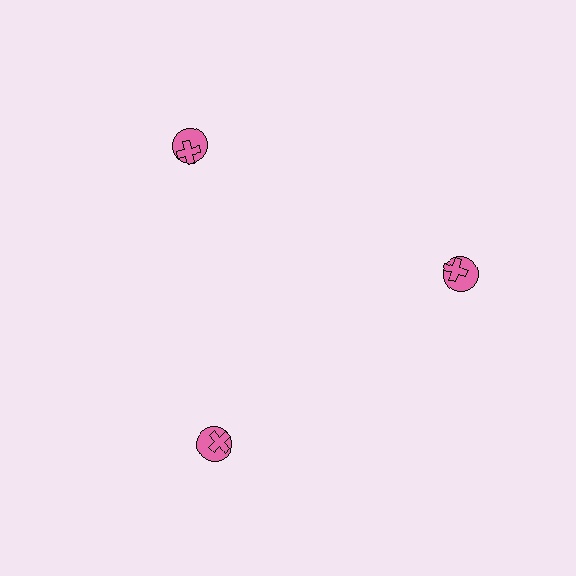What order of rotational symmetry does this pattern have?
This pattern has 3-fold rotational symmetry.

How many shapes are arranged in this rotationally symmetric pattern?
There are 6 shapes, arranged in 3 groups of 2.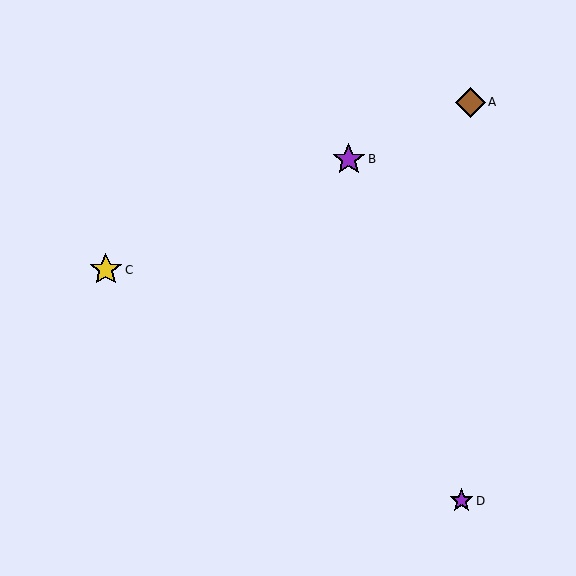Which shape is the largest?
The yellow star (labeled C) is the largest.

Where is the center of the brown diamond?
The center of the brown diamond is at (470, 102).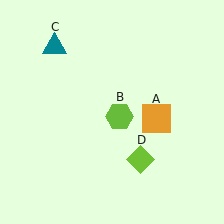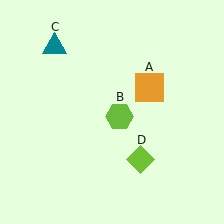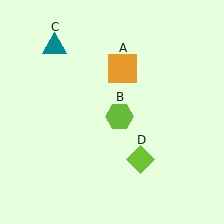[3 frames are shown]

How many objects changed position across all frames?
1 object changed position: orange square (object A).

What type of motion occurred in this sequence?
The orange square (object A) rotated counterclockwise around the center of the scene.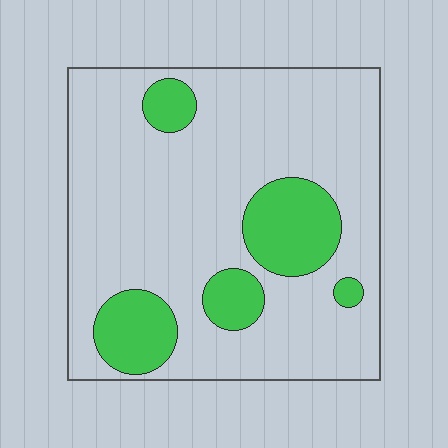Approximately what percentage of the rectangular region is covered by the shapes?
Approximately 20%.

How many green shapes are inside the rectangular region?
5.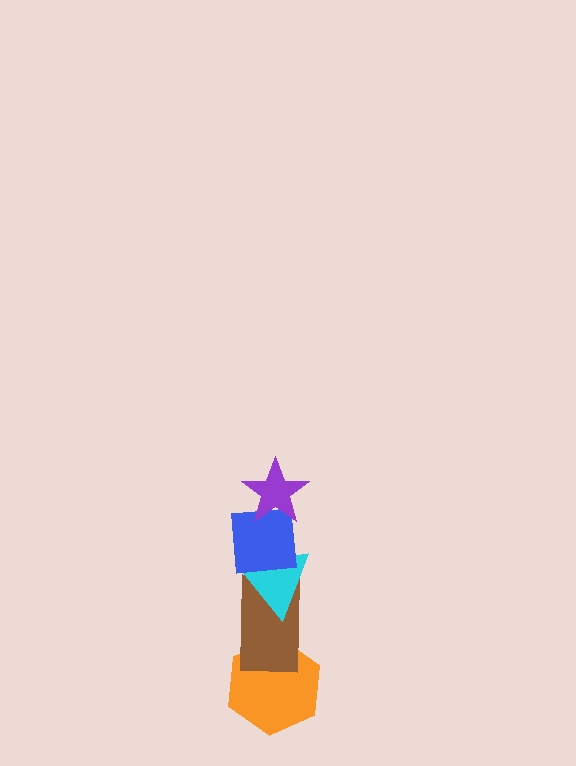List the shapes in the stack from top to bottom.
From top to bottom: the purple star, the blue square, the cyan triangle, the brown rectangle, the orange hexagon.